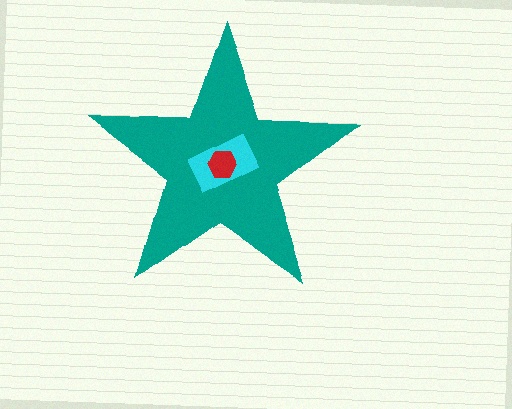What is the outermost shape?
The teal star.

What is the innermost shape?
The red hexagon.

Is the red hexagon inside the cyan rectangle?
Yes.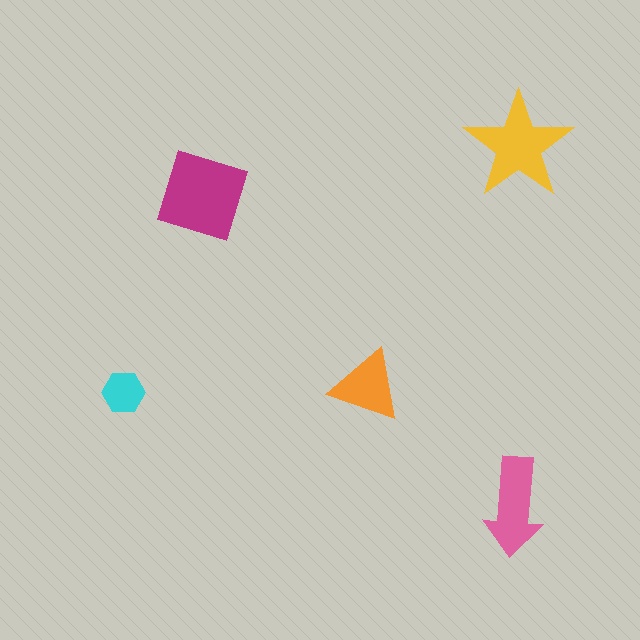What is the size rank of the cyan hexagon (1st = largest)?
5th.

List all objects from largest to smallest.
The magenta diamond, the yellow star, the pink arrow, the orange triangle, the cyan hexagon.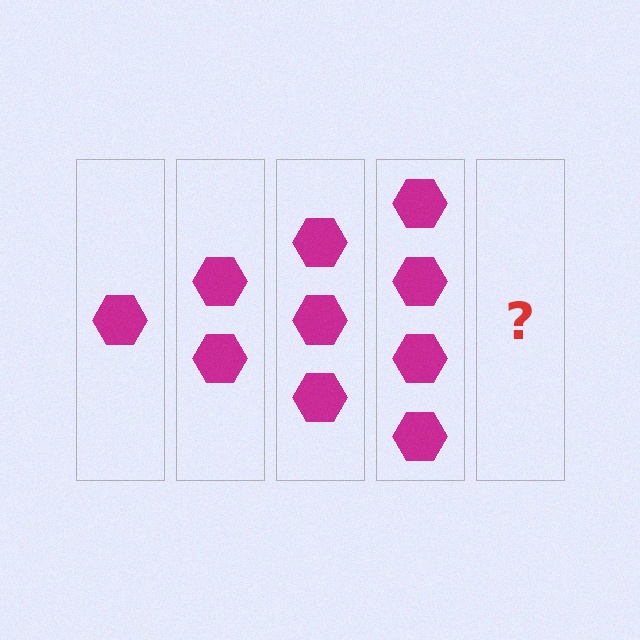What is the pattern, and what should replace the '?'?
The pattern is that each step adds one more hexagon. The '?' should be 5 hexagons.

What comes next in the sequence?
The next element should be 5 hexagons.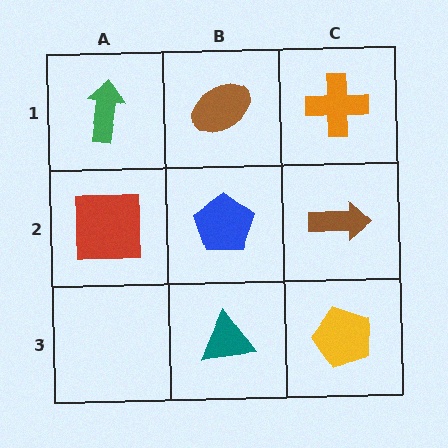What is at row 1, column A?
A green arrow.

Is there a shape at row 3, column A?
No, that cell is empty.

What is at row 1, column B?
A brown ellipse.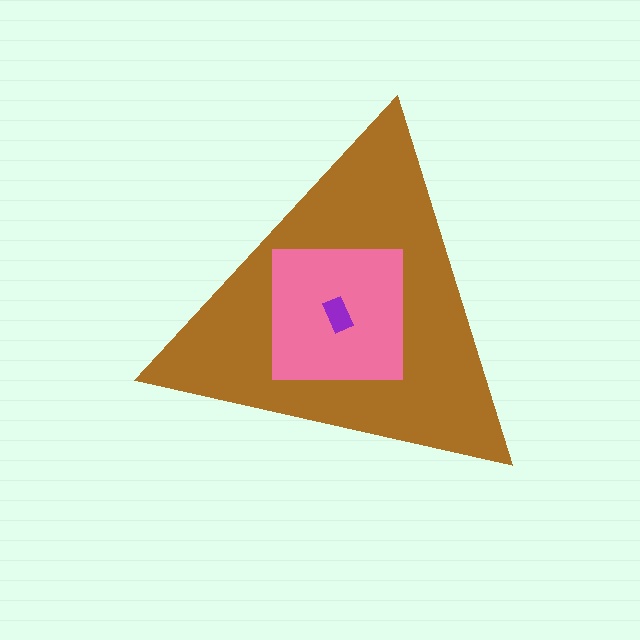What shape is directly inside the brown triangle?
The pink square.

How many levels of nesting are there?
3.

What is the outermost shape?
The brown triangle.